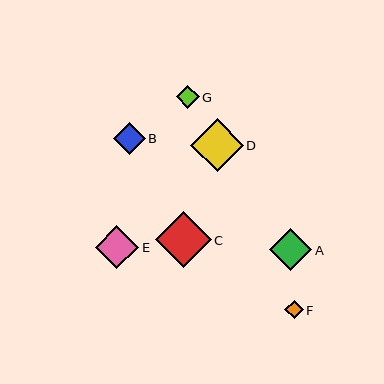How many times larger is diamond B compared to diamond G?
Diamond B is approximately 1.4 times the size of diamond G.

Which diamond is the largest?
Diamond C is the largest with a size of approximately 56 pixels.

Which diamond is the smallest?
Diamond F is the smallest with a size of approximately 18 pixels.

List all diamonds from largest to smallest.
From largest to smallest: C, D, E, A, B, G, F.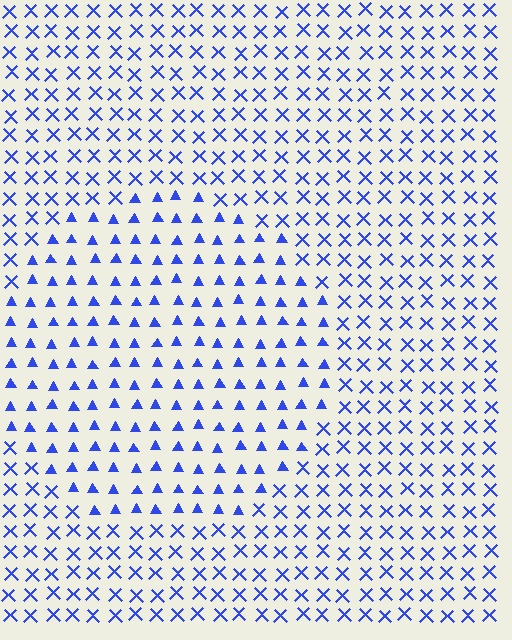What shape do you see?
I see a circle.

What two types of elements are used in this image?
The image uses triangles inside the circle region and X marks outside it.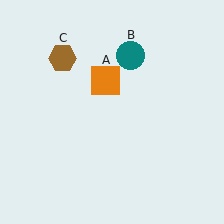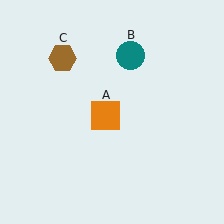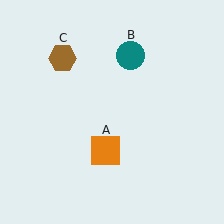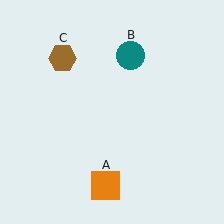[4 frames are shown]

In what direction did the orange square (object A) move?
The orange square (object A) moved down.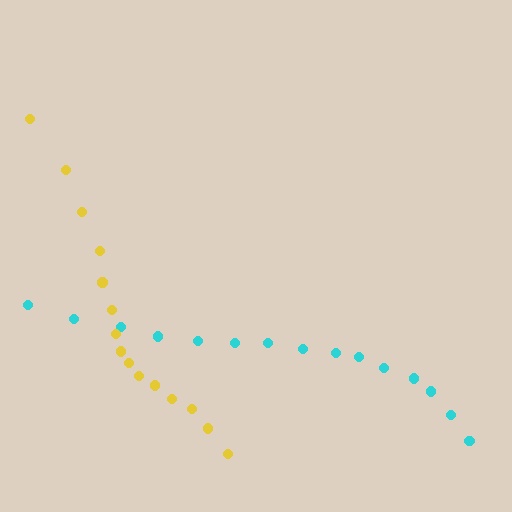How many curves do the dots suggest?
There are 2 distinct paths.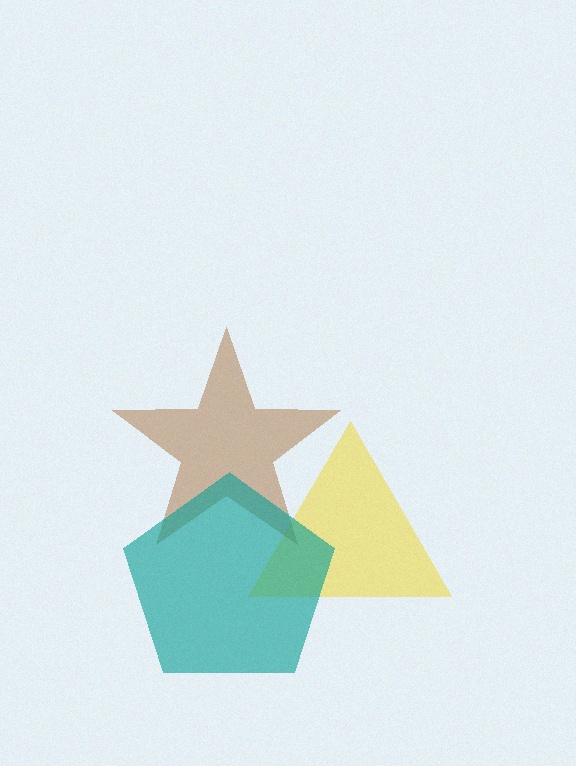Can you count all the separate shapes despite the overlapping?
Yes, there are 3 separate shapes.